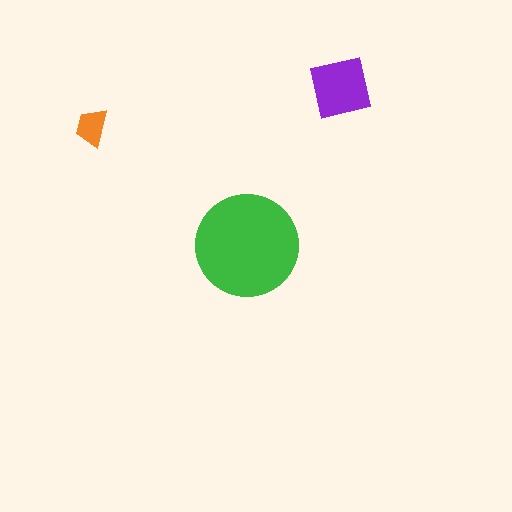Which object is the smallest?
The orange trapezoid.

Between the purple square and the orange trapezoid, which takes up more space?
The purple square.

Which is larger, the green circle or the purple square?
The green circle.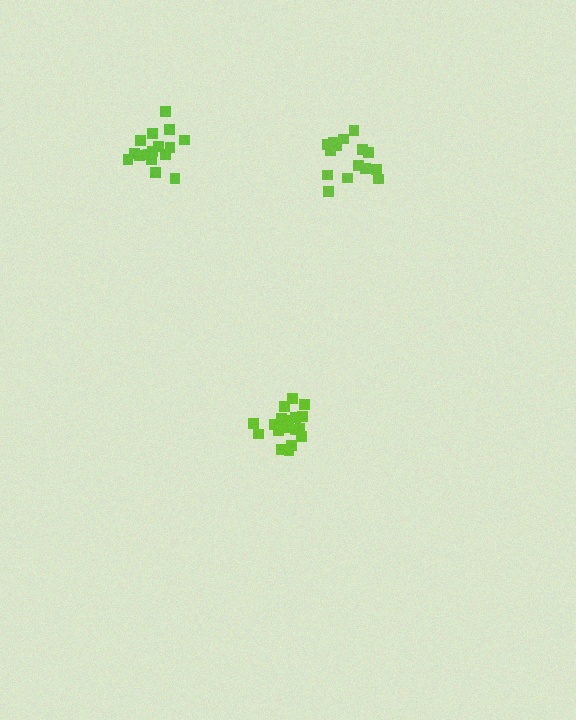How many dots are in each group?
Group 1: 18 dots, Group 2: 15 dots, Group 3: 16 dots (49 total).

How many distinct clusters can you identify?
There are 3 distinct clusters.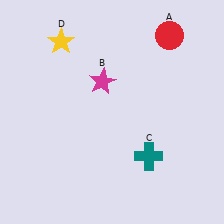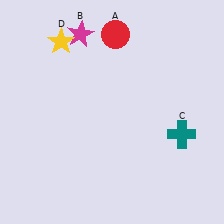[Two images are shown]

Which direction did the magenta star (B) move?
The magenta star (B) moved up.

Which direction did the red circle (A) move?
The red circle (A) moved left.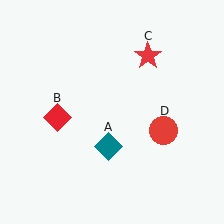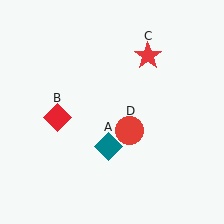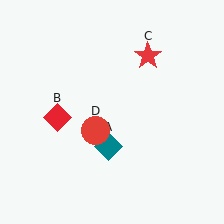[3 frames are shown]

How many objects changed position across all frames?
1 object changed position: red circle (object D).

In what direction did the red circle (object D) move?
The red circle (object D) moved left.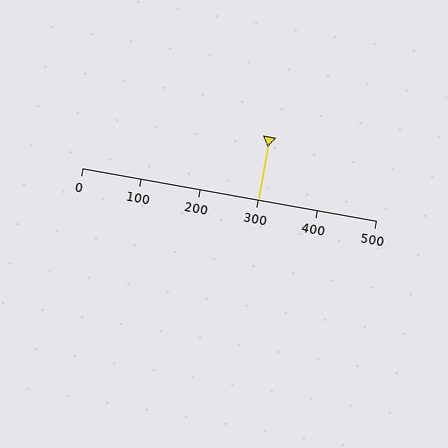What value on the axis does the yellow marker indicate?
The marker indicates approximately 300.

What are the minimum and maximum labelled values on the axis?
The axis runs from 0 to 500.